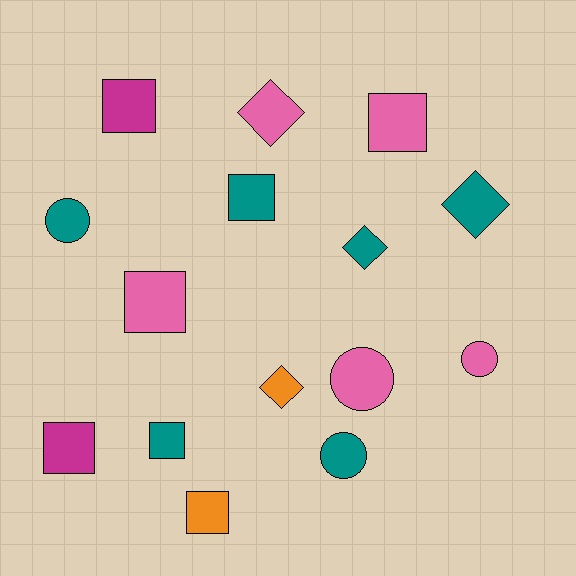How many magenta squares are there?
There are 2 magenta squares.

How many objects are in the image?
There are 15 objects.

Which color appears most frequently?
Teal, with 6 objects.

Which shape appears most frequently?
Square, with 7 objects.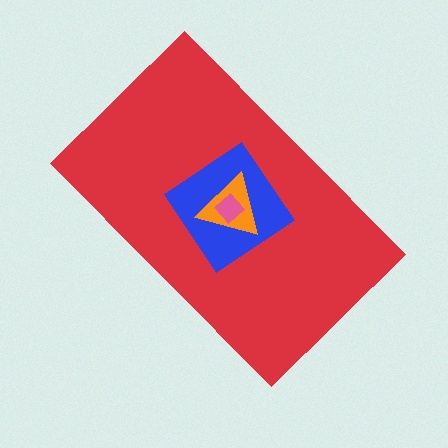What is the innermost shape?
The pink diamond.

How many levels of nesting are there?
4.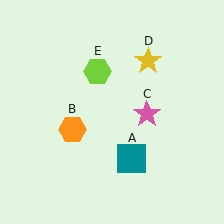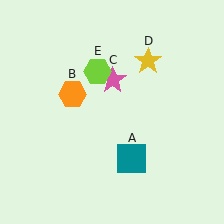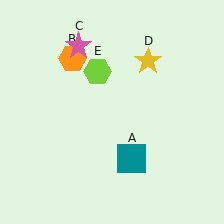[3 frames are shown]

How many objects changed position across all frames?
2 objects changed position: orange hexagon (object B), pink star (object C).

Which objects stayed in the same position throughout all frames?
Teal square (object A) and yellow star (object D) and lime hexagon (object E) remained stationary.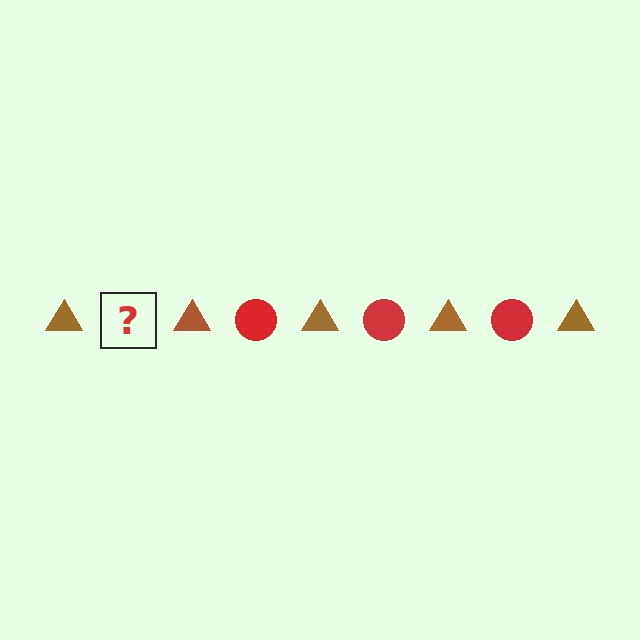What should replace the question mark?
The question mark should be replaced with a red circle.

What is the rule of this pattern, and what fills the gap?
The rule is that the pattern alternates between brown triangle and red circle. The gap should be filled with a red circle.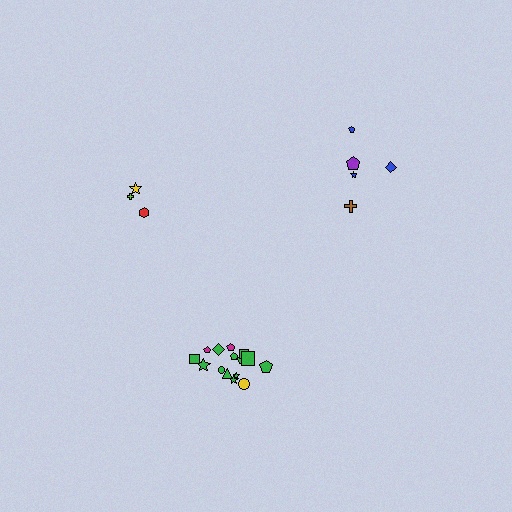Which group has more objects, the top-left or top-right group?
The top-right group.